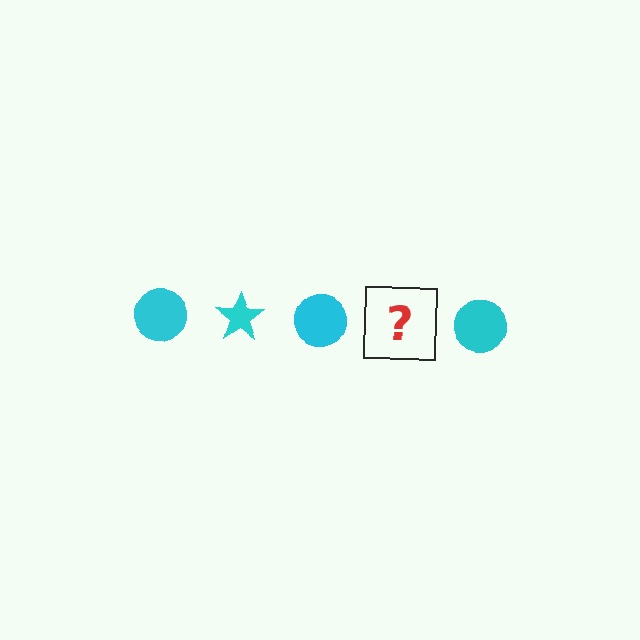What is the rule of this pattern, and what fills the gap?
The rule is that the pattern cycles through circle, star shapes in cyan. The gap should be filled with a cyan star.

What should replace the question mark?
The question mark should be replaced with a cyan star.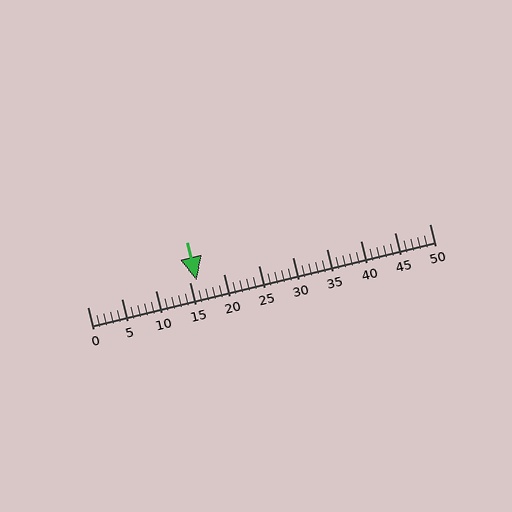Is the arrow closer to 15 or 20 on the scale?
The arrow is closer to 15.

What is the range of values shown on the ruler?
The ruler shows values from 0 to 50.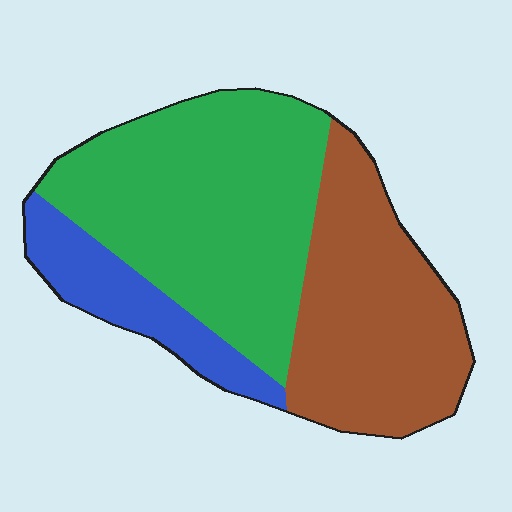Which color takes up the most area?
Green, at roughly 50%.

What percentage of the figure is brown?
Brown covers about 35% of the figure.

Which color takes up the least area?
Blue, at roughly 15%.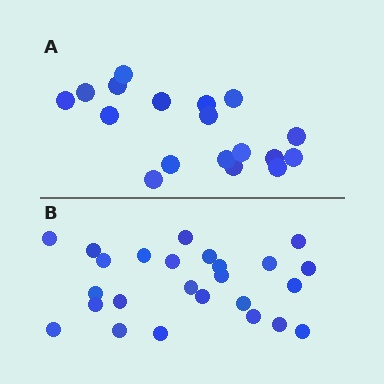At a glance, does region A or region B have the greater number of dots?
Region B (the bottom region) has more dots.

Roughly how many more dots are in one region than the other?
Region B has roughly 8 or so more dots than region A.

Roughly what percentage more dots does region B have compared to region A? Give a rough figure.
About 40% more.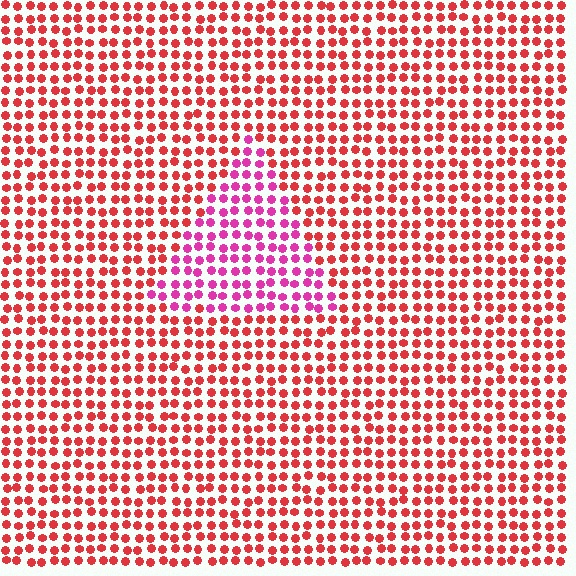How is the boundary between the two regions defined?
The boundary is defined purely by a slight shift in hue (about 39 degrees). Spacing, size, and orientation are identical on both sides.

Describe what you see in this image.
The image is filled with small red elements in a uniform arrangement. A triangle-shaped region is visible where the elements are tinted to a slightly different hue, forming a subtle color boundary.